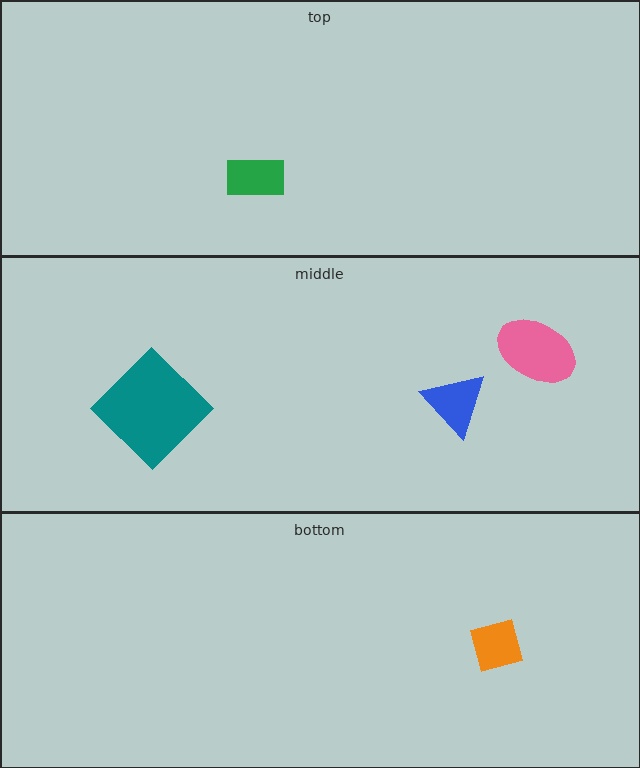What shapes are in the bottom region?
The orange square.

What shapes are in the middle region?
The pink ellipse, the teal diamond, the blue triangle.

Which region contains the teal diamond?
The middle region.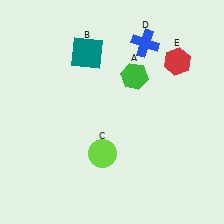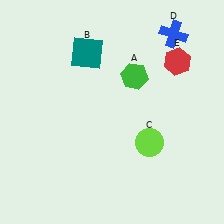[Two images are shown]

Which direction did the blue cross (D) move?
The blue cross (D) moved right.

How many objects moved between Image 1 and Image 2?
2 objects moved between the two images.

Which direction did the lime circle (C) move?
The lime circle (C) moved right.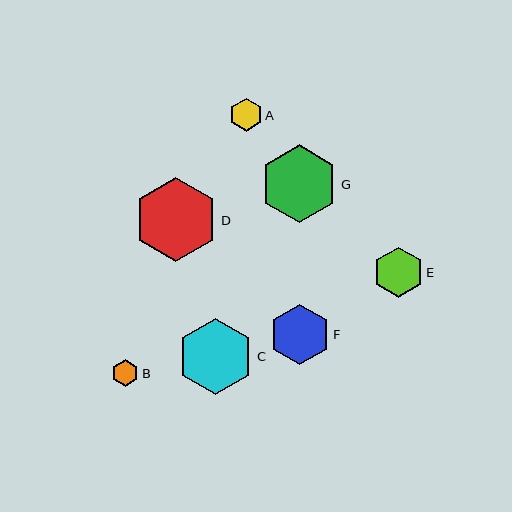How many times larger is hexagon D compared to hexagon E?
Hexagon D is approximately 1.7 times the size of hexagon E.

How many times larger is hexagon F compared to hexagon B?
Hexagon F is approximately 2.2 times the size of hexagon B.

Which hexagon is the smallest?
Hexagon B is the smallest with a size of approximately 27 pixels.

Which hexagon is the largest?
Hexagon D is the largest with a size of approximately 84 pixels.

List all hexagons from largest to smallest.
From largest to smallest: D, G, C, F, E, A, B.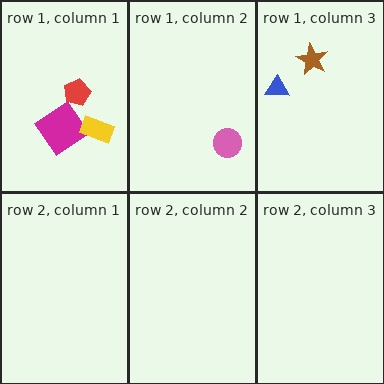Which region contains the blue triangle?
The row 1, column 3 region.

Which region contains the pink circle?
The row 1, column 2 region.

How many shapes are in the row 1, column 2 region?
1.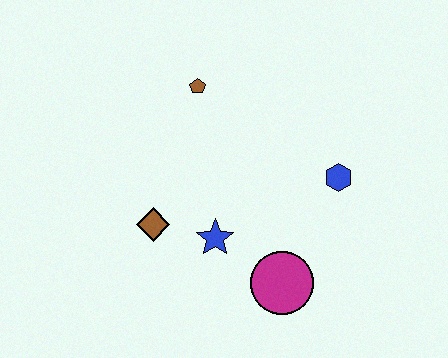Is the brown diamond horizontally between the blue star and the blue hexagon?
No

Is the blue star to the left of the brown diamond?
No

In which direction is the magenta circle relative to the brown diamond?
The magenta circle is to the right of the brown diamond.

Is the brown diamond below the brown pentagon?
Yes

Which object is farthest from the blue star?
The brown pentagon is farthest from the blue star.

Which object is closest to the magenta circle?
The blue star is closest to the magenta circle.